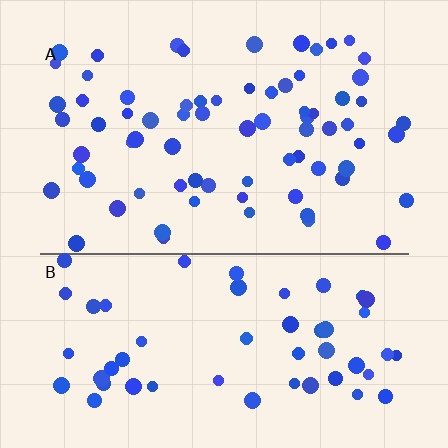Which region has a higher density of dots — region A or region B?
A (the top).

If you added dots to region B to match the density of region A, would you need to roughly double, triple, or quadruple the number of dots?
Approximately double.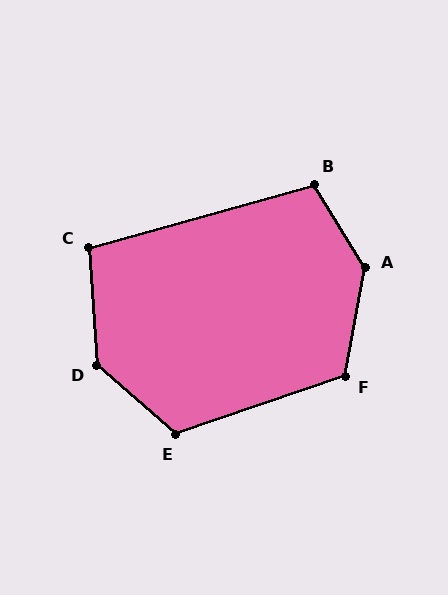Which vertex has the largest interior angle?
A, at approximately 138 degrees.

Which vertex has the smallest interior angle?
C, at approximately 102 degrees.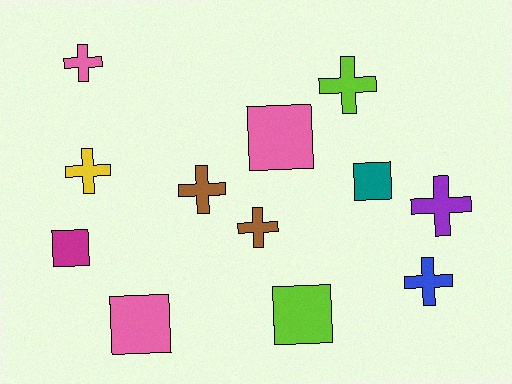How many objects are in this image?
There are 12 objects.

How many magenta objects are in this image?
There is 1 magenta object.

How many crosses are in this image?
There are 7 crosses.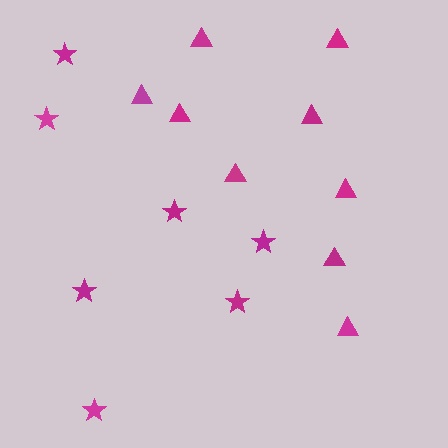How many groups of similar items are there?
There are 2 groups: one group of stars (7) and one group of triangles (9).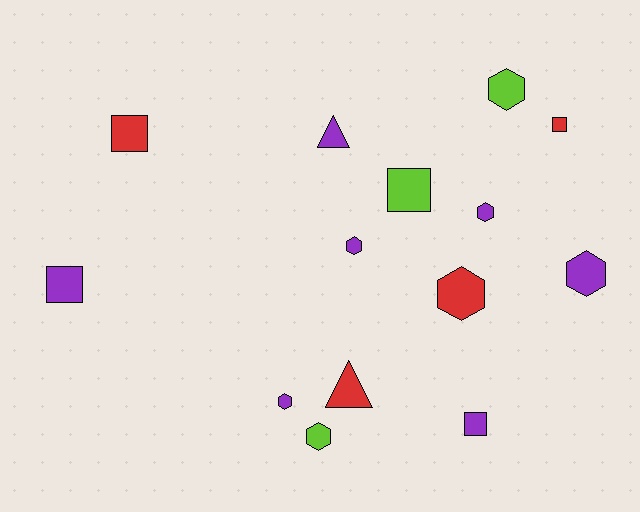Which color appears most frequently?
Purple, with 7 objects.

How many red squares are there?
There are 2 red squares.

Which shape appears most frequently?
Hexagon, with 7 objects.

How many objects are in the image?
There are 14 objects.